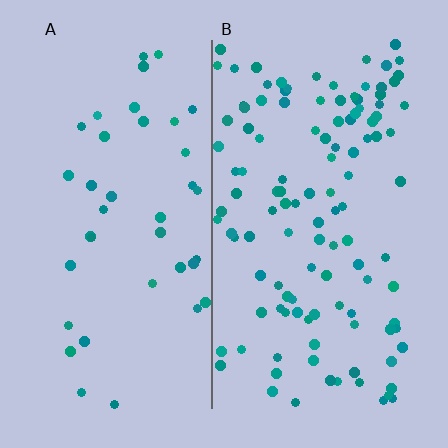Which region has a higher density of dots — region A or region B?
B (the right).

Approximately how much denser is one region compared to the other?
Approximately 3.0× — region B over region A.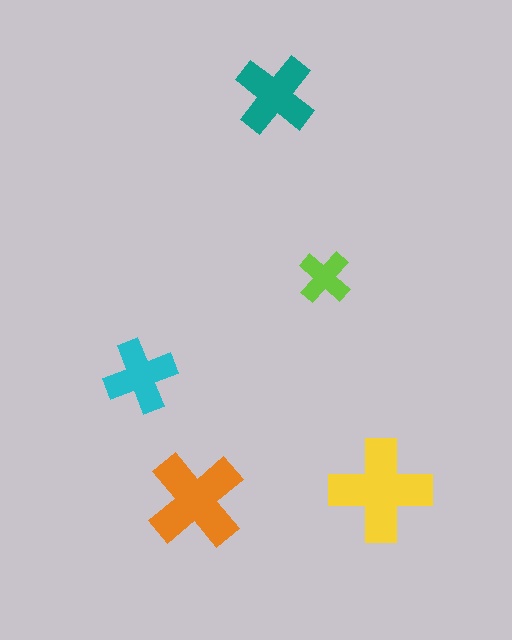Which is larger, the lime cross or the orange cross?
The orange one.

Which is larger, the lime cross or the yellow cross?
The yellow one.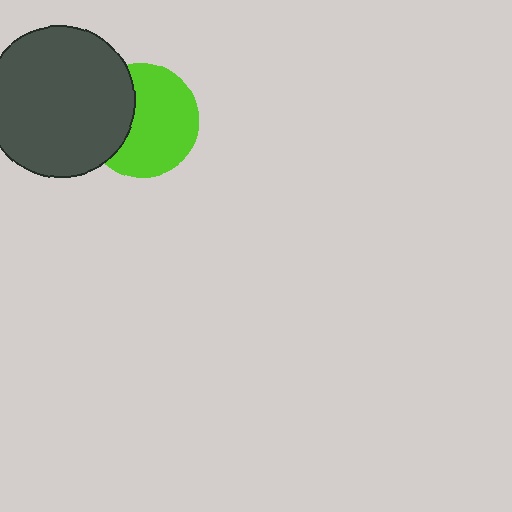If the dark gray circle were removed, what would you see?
You would see the complete lime circle.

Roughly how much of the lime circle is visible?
Most of it is visible (roughly 66%).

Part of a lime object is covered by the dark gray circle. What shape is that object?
It is a circle.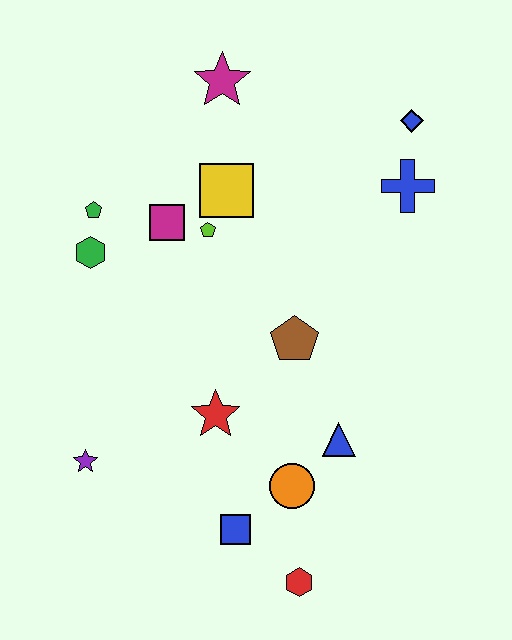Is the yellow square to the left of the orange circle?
Yes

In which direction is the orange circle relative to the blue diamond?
The orange circle is below the blue diamond.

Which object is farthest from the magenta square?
The red hexagon is farthest from the magenta square.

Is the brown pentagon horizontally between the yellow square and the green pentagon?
No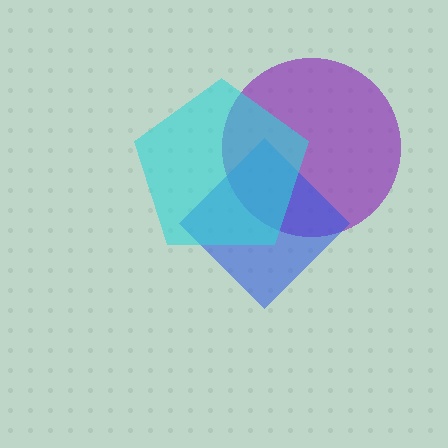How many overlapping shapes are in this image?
There are 3 overlapping shapes in the image.